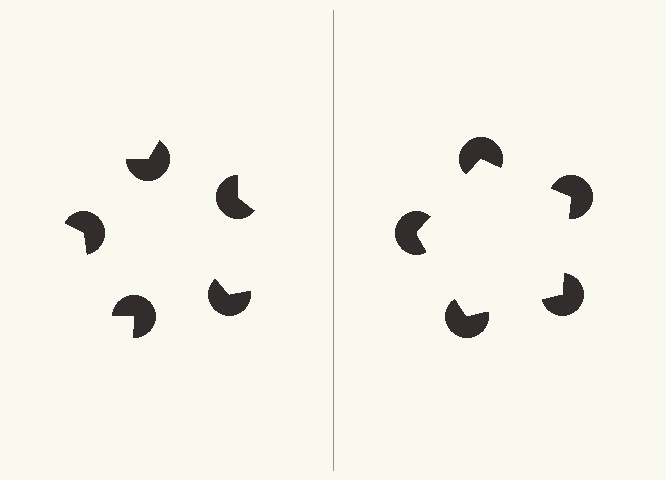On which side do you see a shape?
An illusory pentagon appears on the right side. On the left side the wedge cuts are rotated, so no coherent shape forms.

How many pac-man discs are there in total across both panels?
10 — 5 on each side.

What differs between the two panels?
The pac-man discs are positioned identically on both sides; only the wedge orientations differ. On the right they align to a pentagon; on the left they are misaligned.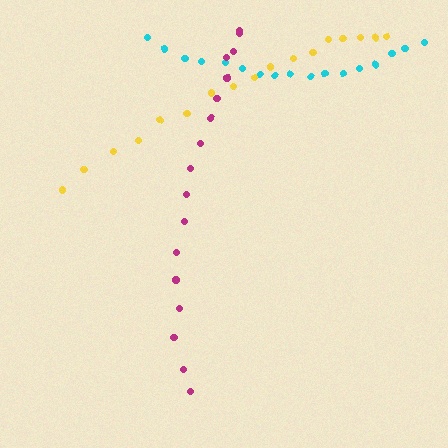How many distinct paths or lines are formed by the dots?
There are 3 distinct paths.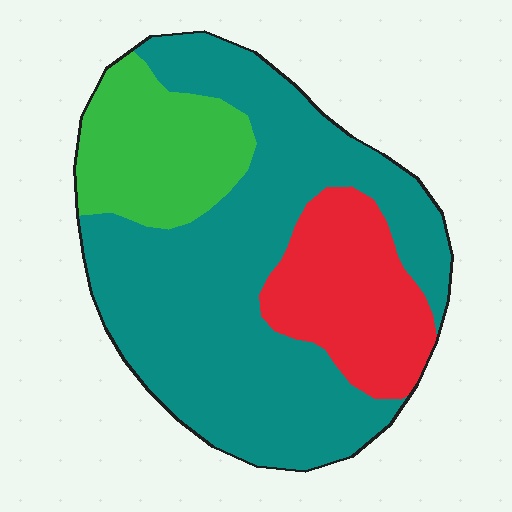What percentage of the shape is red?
Red covers about 20% of the shape.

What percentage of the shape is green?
Green takes up between a sixth and a third of the shape.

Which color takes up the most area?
Teal, at roughly 60%.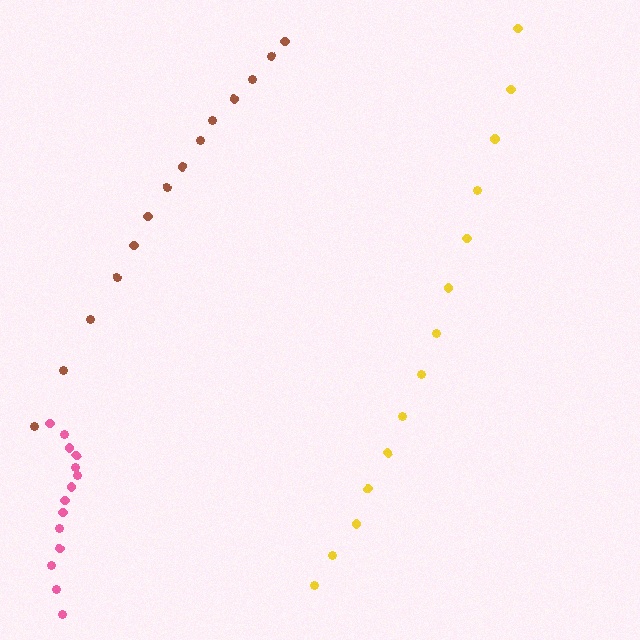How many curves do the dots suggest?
There are 3 distinct paths.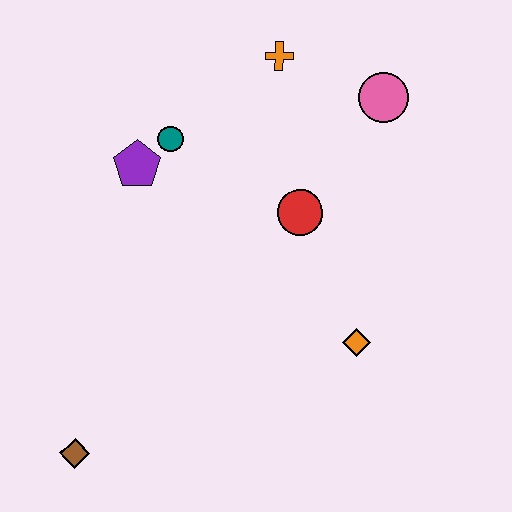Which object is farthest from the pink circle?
The brown diamond is farthest from the pink circle.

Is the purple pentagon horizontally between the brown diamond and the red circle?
Yes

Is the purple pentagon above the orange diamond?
Yes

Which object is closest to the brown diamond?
The purple pentagon is closest to the brown diamond.